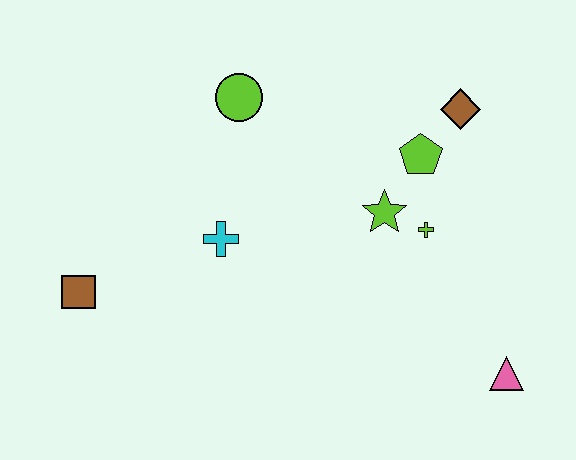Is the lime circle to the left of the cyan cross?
No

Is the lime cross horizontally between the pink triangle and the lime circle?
Yes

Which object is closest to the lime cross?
The lime star is closest to the lime cross.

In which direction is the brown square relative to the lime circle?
The brown square is below the lime circle.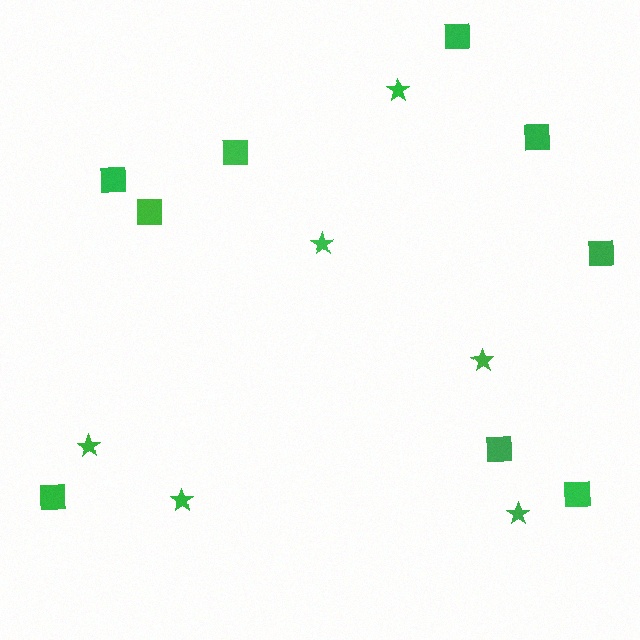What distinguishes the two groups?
There are 2 groups: one group of stars (6) and one group of squares (9).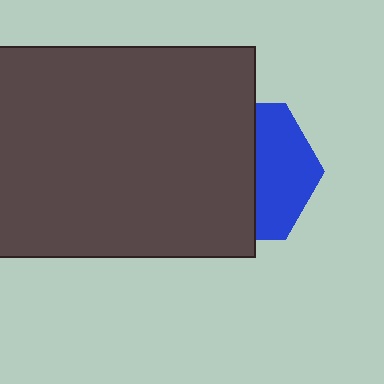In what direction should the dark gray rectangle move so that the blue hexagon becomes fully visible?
The dark gray rectangle should move left. That is the shortest direction to clear the overlap and leave the blue hexagon fully visible.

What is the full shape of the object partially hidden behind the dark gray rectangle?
The partially hidden object is a blue hexagon.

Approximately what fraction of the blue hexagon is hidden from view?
Roughly 58% of the blue hexagon is hidden behind the dark gray rectangle.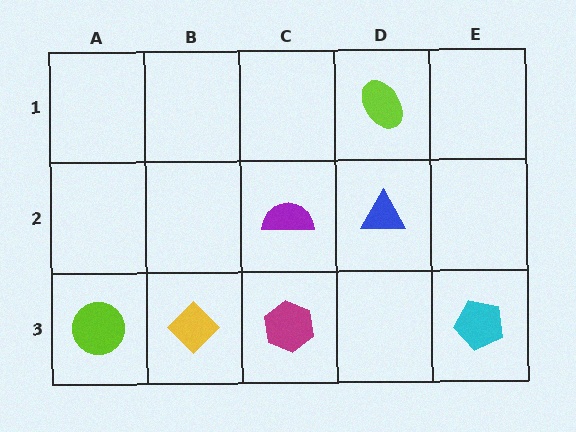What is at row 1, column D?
A lime ellipse.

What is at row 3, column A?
A lime circle.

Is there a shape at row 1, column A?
No, that cell is empty.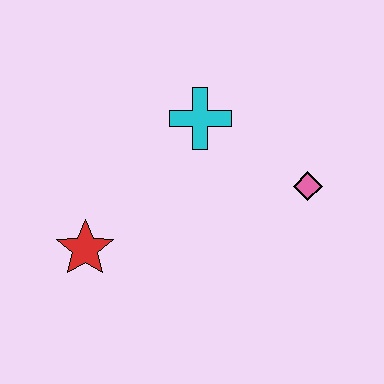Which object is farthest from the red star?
The pink diamond is farthest from the red star.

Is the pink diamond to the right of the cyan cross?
Yes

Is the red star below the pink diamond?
Yes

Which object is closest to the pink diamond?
The cyan cross is closest to the pink diamond.